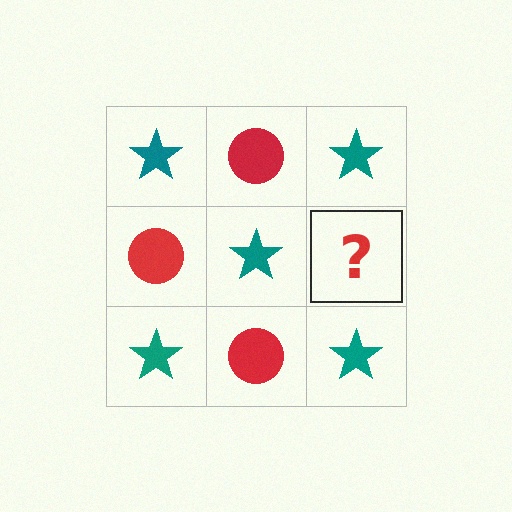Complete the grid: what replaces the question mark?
The question mark should be replaced with a red circle.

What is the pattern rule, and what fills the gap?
The rule is that it alternates teal star and red circle in a checkerboard pattern. The gap should be filled with a red circle.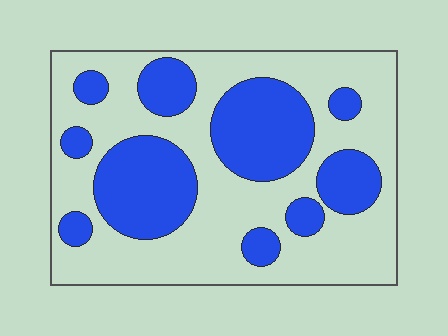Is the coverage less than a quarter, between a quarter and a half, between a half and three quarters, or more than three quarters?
Between a quarter and a half.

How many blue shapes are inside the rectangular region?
10.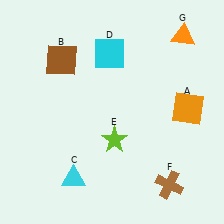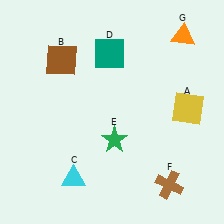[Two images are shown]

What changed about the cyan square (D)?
In Image 1, D is cyan. In Image 2, it changed to teal.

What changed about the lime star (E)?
In Image 1, E is lime. In Image 2, it changed to green.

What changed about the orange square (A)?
In Image 1, A is orange. In Image 2, it changed to yellow.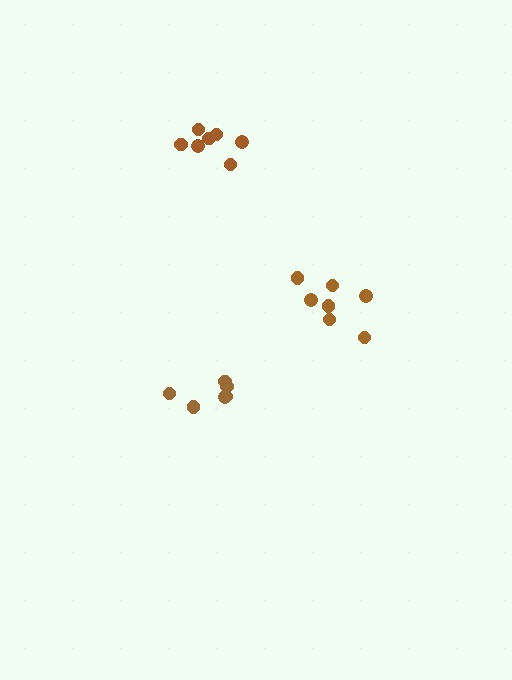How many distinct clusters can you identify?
There are 3 distinct clusters.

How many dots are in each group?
Group 1: 7 dots, Group 2: 7 dots, Group 3: 6 dots (20 total).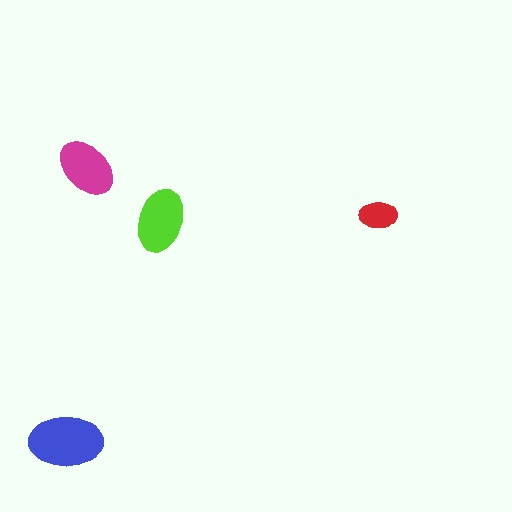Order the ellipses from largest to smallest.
the blue one, the lime one, the magenta one, the red one.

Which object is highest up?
The magenta ellipse is topmost.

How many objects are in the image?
There are 4 objects in the image.